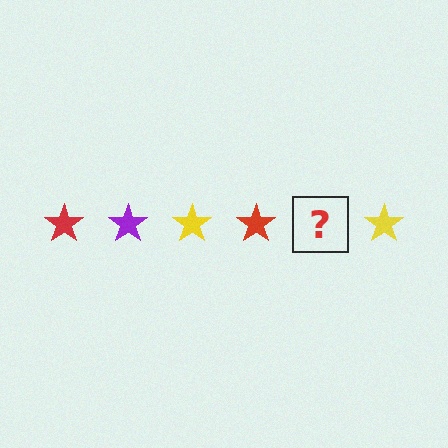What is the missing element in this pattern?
The missing element is a purple star.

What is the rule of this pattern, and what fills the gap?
The rule is that the pattern cycles through red, purple, yellow stars. The gap should be filled with a purple star.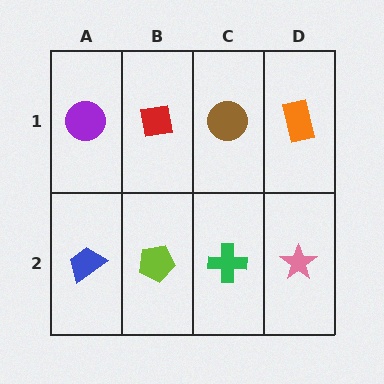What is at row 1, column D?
An orange rectangle.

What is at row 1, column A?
A purple circle.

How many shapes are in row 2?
4 shapes.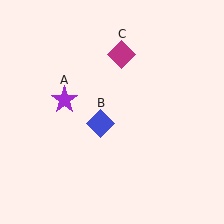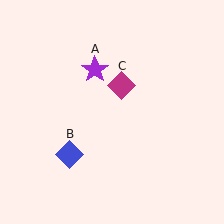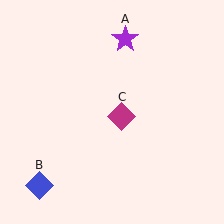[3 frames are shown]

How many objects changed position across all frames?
3 objects changed position: purple star (object A), blue diamond (object B), magenta diamond (object C).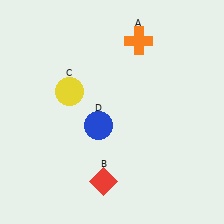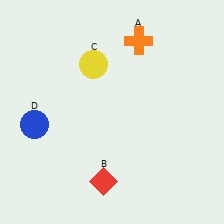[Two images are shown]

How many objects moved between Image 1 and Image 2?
2 objects moved between the two images.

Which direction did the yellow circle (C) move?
The yellow circle (C) moved up.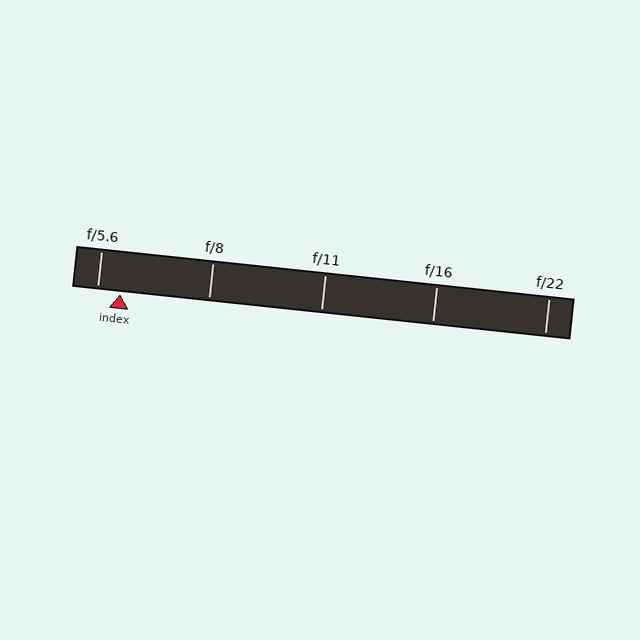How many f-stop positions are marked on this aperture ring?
There are 5 f-stop positions marked.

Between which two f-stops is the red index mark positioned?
The index mark is between f/5.6 and f/8.